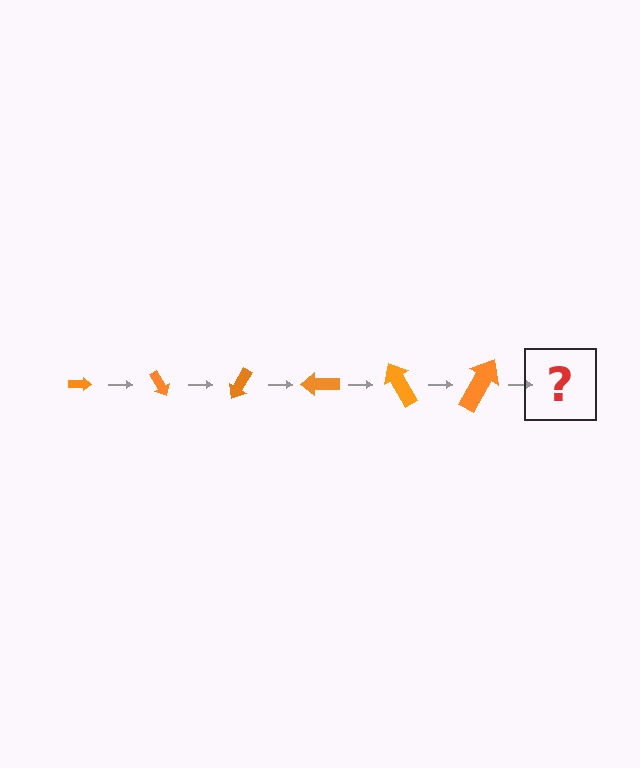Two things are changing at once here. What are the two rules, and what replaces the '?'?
The two rules are that the arrow grows larger each step and it rotates 60 degrees each step. The '?' should be an arrow, larger than the previous one and rotated 360 degrees from the start.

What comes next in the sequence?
The next element should be an arrow, larger than the previous one and rotated 360 degrees from the start.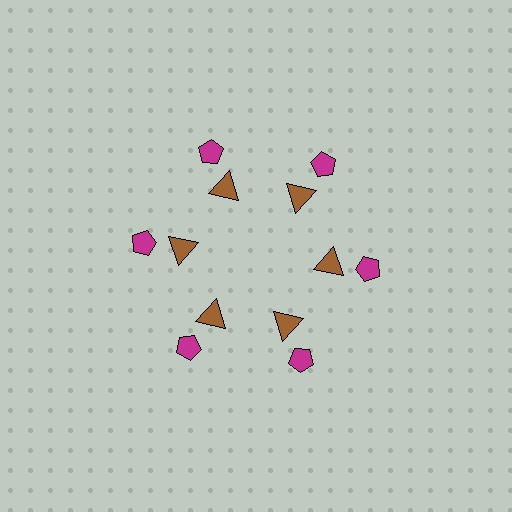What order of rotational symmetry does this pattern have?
This pattern has 6-fold rotational symmetry.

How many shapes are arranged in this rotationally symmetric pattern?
There are 12 shapes, arranged in 6 groups of 2.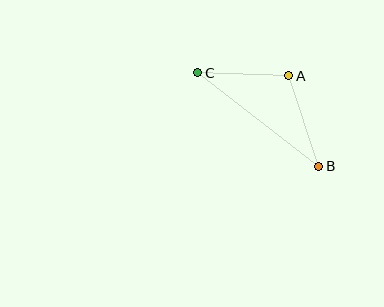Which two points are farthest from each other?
Points B and C are farthest from each other.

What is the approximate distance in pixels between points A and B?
The distance between A and B is approximately 96 pixels.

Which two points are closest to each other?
Points A and C are closest to each other.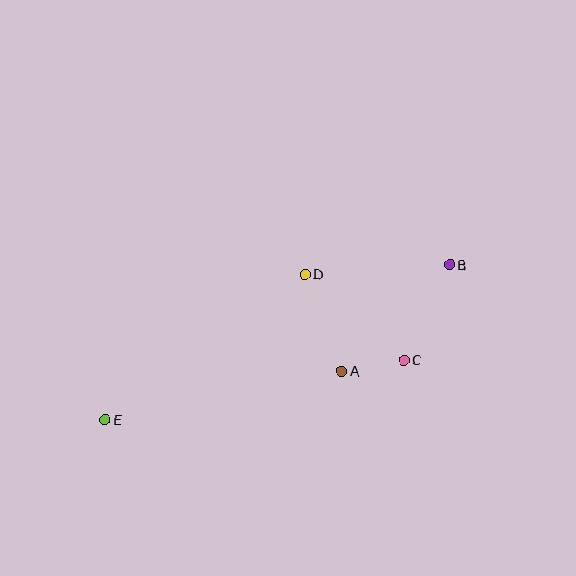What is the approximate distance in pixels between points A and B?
The distance between A and B is approximately 152 pixels.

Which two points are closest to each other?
Points A and C are closest to each other.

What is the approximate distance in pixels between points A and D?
The distance between A and D is approximately 104 pixels.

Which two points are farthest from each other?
Points B and E are farthest from each other.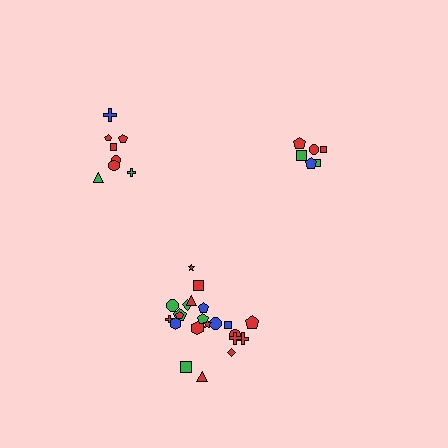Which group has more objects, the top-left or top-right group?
The top-left group.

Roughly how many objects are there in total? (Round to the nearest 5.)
Roughly 35 objects in total.